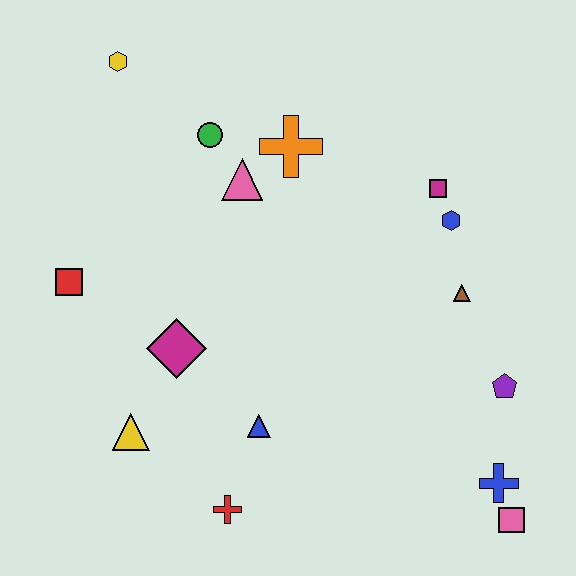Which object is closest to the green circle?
The pink triangle is closest to the green circle.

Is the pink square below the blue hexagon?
Yes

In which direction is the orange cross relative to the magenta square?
The orange cross is to the left of the magenta square.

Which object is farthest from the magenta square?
The yellow triangle is farthest from the magenta square.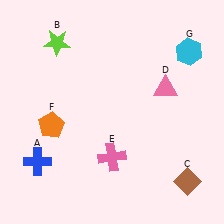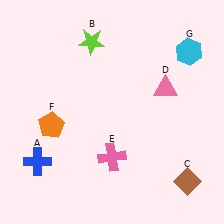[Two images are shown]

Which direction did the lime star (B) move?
The lime star (B) moved right.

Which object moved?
The lime star (B) moved right.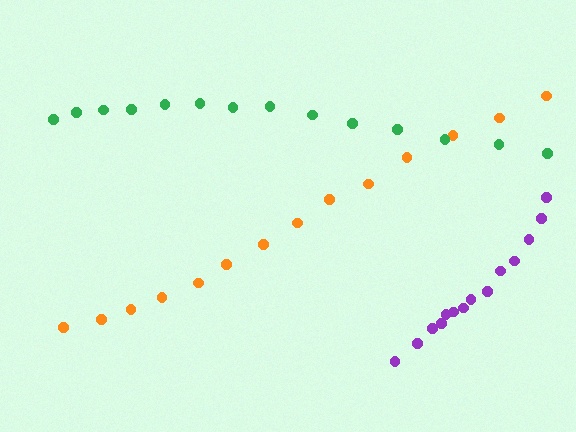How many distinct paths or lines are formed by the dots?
There are 3 distinct paths.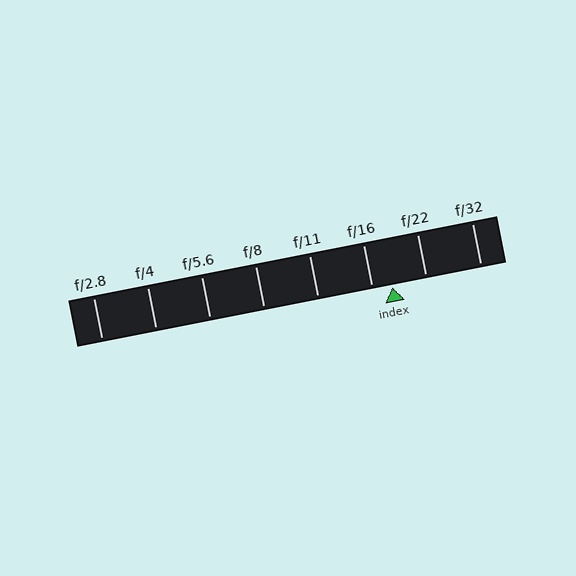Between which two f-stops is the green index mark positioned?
The index mark is between f/16 and f/22.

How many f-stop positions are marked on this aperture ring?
There are 8 f-stop positions marked.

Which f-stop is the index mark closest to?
The index mark is closest to f/16.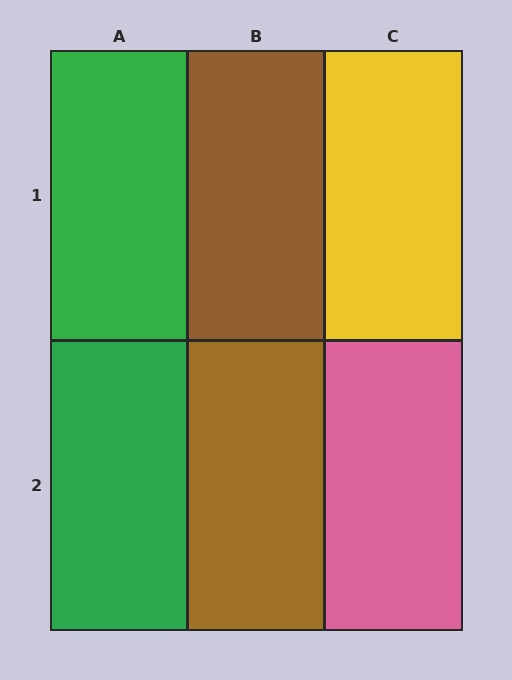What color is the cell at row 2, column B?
Brown.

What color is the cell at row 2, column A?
Green.